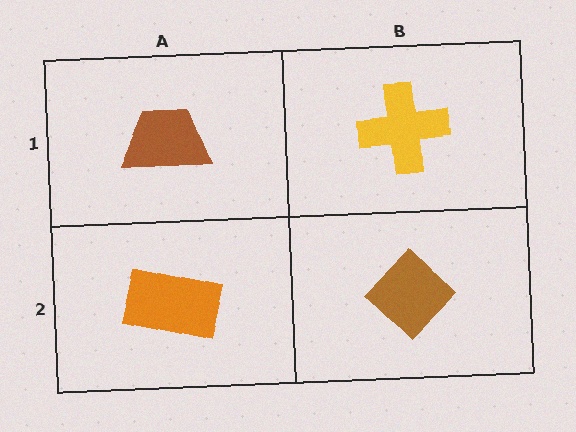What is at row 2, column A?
An orange rectangle.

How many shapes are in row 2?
2 shapes.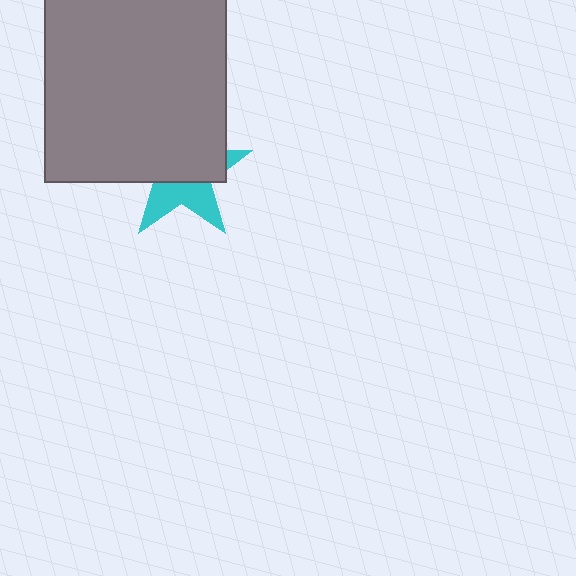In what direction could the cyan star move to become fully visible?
The cyan star could move down. That would shift it out from behind the gray rectangle entirely.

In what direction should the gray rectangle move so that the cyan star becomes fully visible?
The gray rectangle should move up. That is the shortest direction to clear the overlap and leave the cyan star fully visible.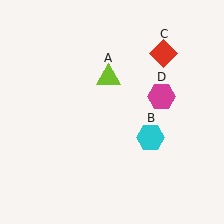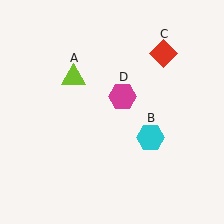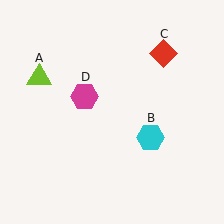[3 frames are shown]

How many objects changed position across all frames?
2 objects changed position: lime triangle (object A), magenta hexagon (object D).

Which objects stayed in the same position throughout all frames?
Cyan hexagon (object B) and red diamond (object C) remained stationary.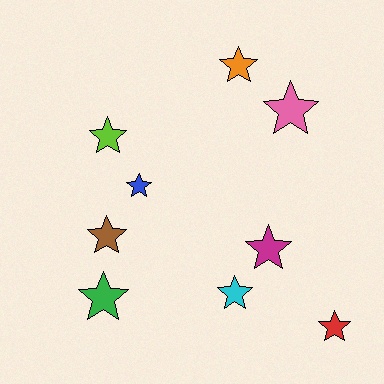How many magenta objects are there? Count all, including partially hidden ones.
There is 1 magenta object.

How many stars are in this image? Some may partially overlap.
There are 9 stars.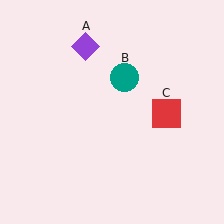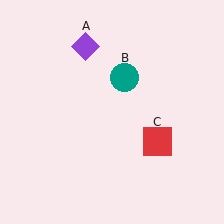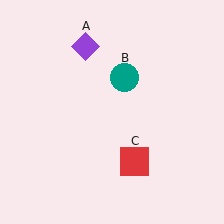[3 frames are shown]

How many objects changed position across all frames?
1 object changed position: red square (object C).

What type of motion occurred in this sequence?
The red square (object C) rotated clockwise around the center of the scene.